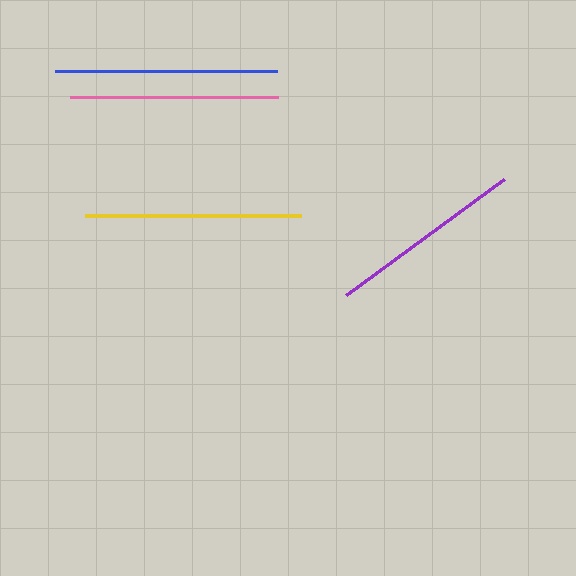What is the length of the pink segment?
The pink segment is approximately 208 pixels long.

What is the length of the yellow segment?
The yellow segment is approximately 216 pixels long.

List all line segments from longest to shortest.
From longest to shortest: blue, yellow, pink, purple.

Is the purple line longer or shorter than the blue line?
The blue line is longer than the purple line.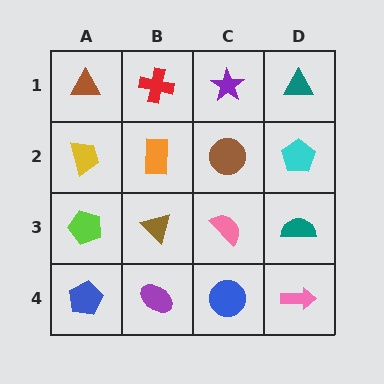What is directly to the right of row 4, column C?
A pink arrow.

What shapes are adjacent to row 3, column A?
A yellow trapezoid (row 2, column A), a blue pentagon (row 4, column A), a brown triangle (row 3, column B).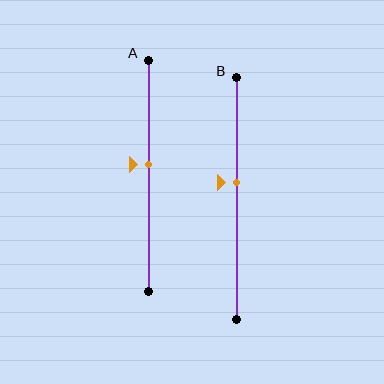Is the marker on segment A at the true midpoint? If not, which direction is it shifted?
No, the marker on segment A is shifted upward by about 5% of the segment length.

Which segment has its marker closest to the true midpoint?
Segment A has its marker closest to the true midpoint.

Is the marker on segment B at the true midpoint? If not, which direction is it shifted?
No, the marker on segment B is shifted upward by about 7% of the segment length.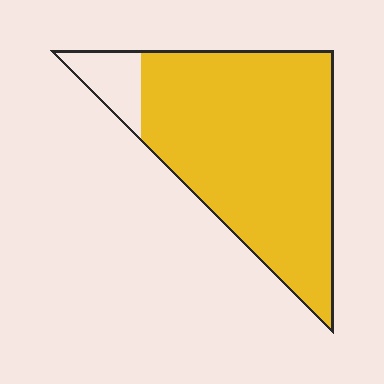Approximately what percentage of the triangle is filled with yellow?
Approximately 90%.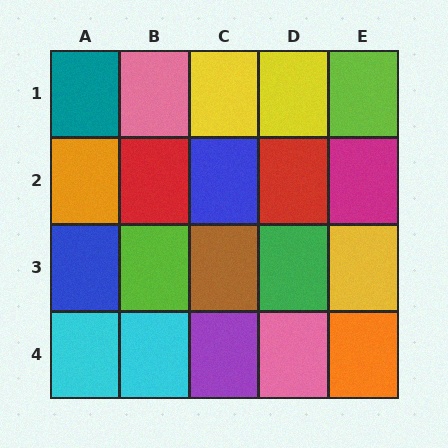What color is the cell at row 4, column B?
Cyan.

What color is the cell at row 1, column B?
Pink.